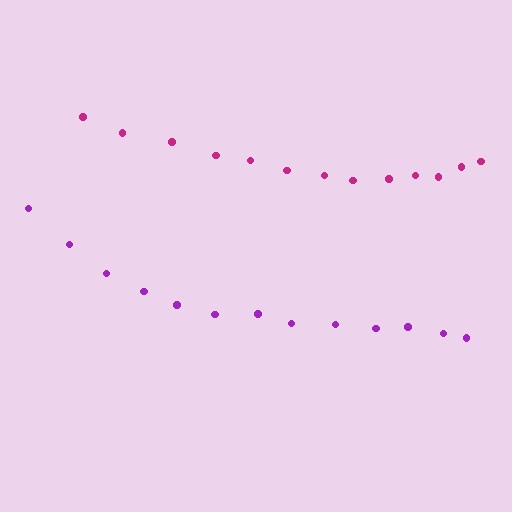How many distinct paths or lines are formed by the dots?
There are 2 distinct paths.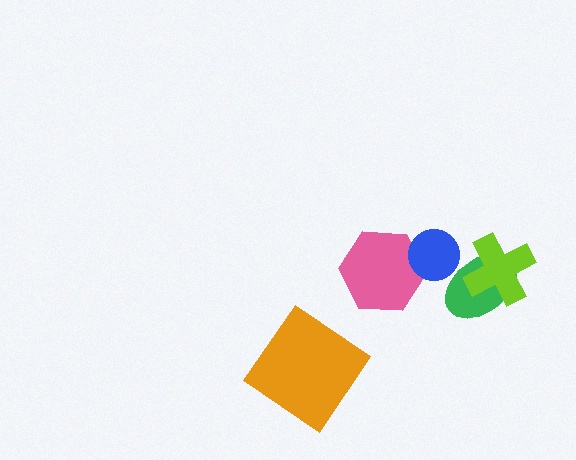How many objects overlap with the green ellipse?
2 objects overlap with the green ellipse.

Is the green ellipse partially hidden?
Yes, it is partially covered by another shape.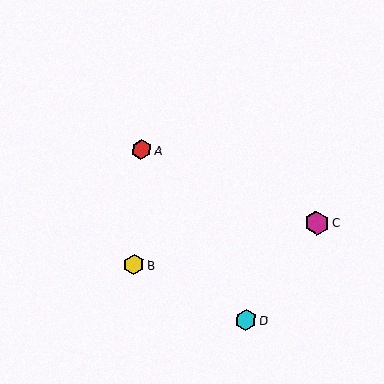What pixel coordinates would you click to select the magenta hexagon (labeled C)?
Click at (317, 223) to select the magenta hexagon C.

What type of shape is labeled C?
Shape C is a magenta hexagon.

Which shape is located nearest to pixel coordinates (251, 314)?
The cyan hexagon (labeled D) at (246, 320) is nearest to that location.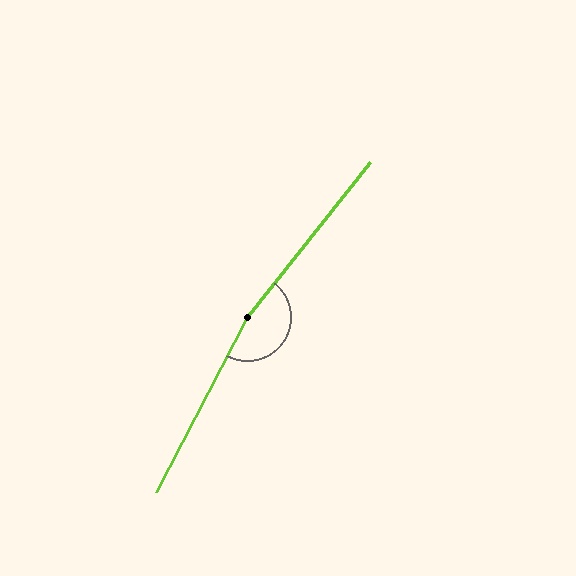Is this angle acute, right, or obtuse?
It is obtuse.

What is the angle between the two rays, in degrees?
Approximately 169 degrees.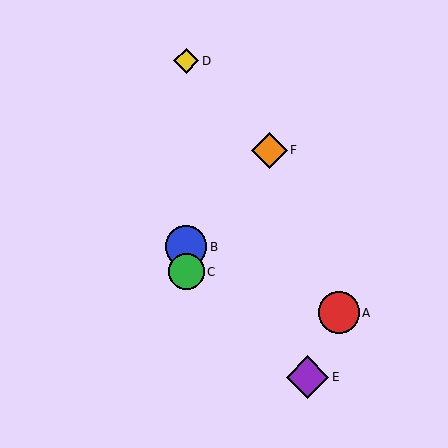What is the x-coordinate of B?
Object B is at x≈186.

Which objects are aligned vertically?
Objects B, C, D are aligned vertically.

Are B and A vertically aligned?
No, B is at x≈186 and A is at x≈339.